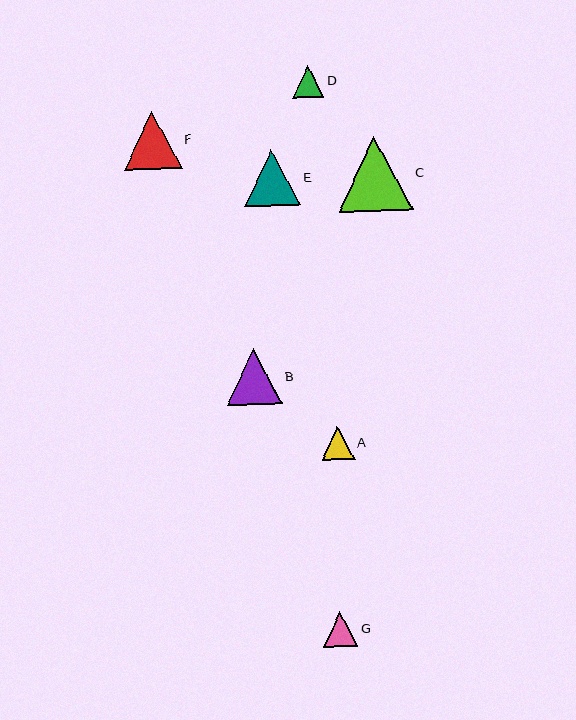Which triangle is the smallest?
Triangle D is the smallest with a size of approximately 31 pixels.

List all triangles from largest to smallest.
From largest to smallest: C, F, E, B, G, A, D.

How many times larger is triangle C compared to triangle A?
Triangle C is approximately 2.2 times the size of triangle A.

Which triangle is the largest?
Triangle C is the largest with a size of approximately 74 pixels.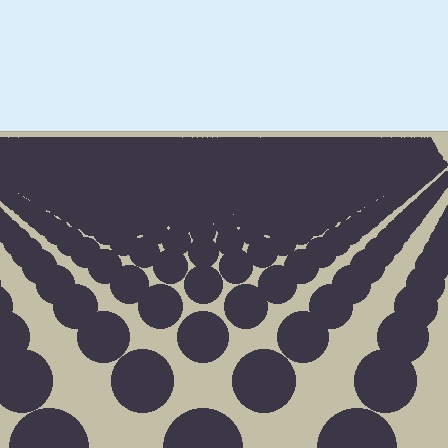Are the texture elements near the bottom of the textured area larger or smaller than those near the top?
Larger. Near the bottom, elements are closer to the viewer and appear at a bigger on-screen size.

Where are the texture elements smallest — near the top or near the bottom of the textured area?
Near the top.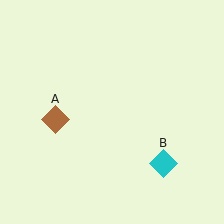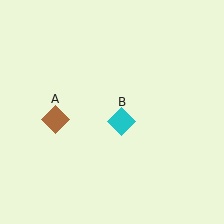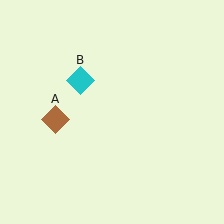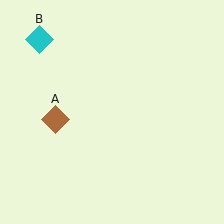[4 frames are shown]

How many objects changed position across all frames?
1 object changed position: cyan diamond (object B).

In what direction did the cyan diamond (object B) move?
The cyan diamond (object B) moved up and to the left.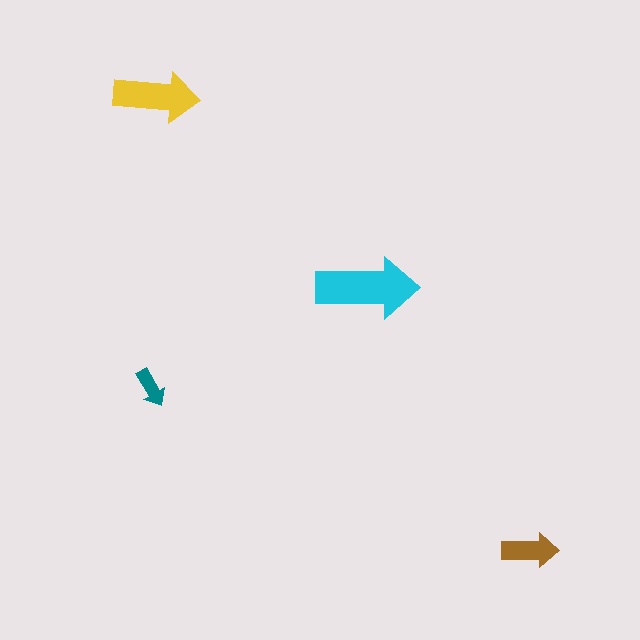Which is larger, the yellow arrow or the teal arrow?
The yellow one.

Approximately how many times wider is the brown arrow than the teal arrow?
About 1.5 times wider.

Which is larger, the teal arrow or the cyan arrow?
The cyan one.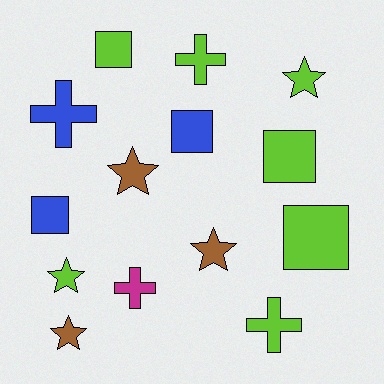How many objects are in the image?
There are 14 objects.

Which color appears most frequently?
Lime, with 7 objects.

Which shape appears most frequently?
Star, with 5 objects.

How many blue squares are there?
There are 2 blue squares.